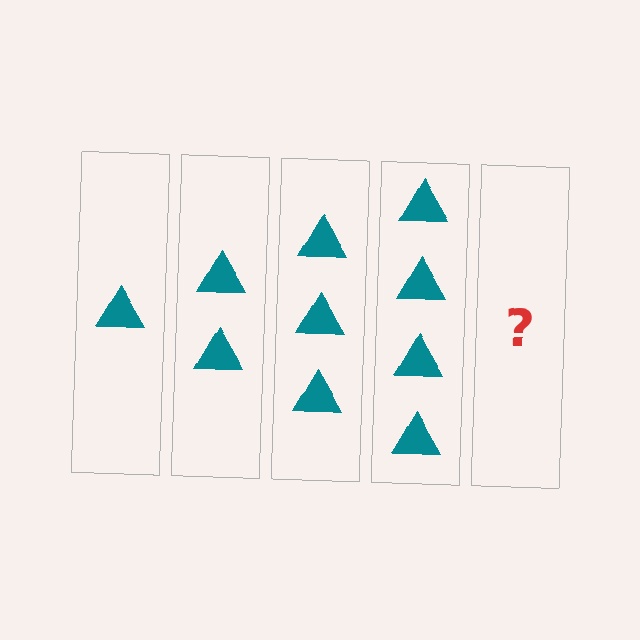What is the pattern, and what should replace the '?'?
The pattern is that each step adds one more triangle. The '?' should be 5 triangles.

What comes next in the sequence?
The next element should be 5 triangles.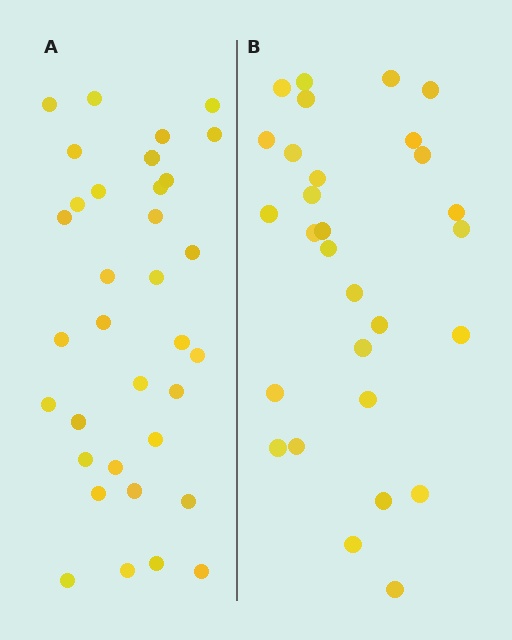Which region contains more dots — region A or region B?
Region A (the left region) has more dots.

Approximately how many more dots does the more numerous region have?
Region A has about 5 more dots than region B.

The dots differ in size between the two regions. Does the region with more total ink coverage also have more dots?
No. Region B has more total ink coverage because its dots are larger, but region A actually contains more individual dots. Total area can be misleading — the number of items is what matters here.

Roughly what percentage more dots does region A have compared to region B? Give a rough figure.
About 15% more.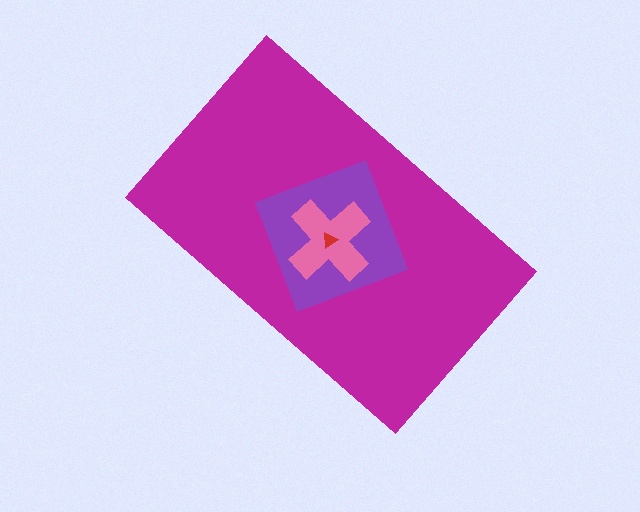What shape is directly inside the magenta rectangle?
The purple square.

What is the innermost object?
The red triangle.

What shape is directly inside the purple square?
The pink cross.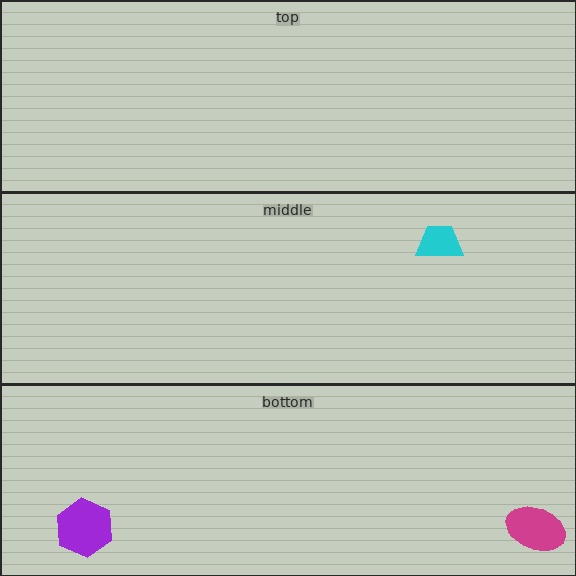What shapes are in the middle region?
The cyan trapezoid.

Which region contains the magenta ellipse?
The bottom region.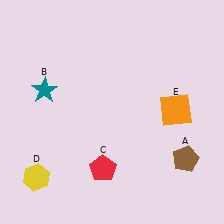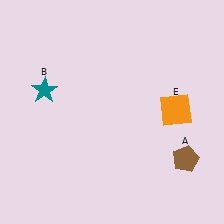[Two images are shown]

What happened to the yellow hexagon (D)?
The yellow hexagon (D) was removed in Image 2. It was in the bottom-left area of Image 1.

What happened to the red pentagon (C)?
The red pentagon (C) was removed in Image 2. It was in the bottom-left area of Image 1.